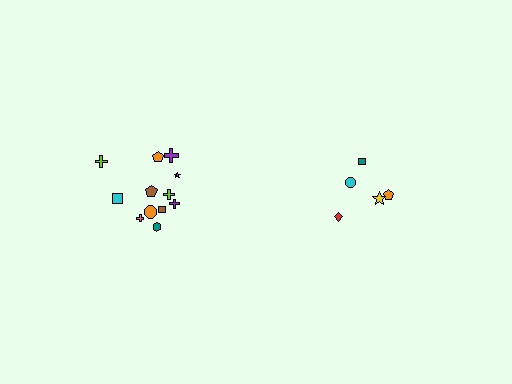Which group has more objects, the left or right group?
The left group.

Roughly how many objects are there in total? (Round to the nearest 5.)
Roughly 15 objects in total.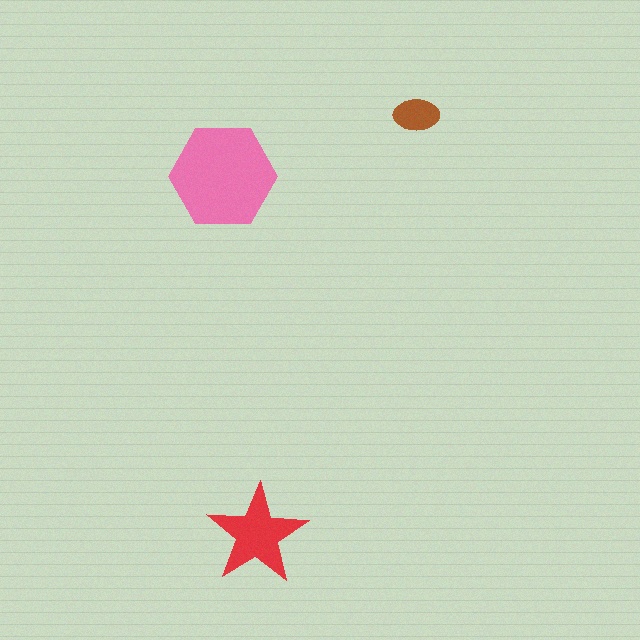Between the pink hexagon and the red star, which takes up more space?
The pink hexagon.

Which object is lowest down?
The red star is bottommost.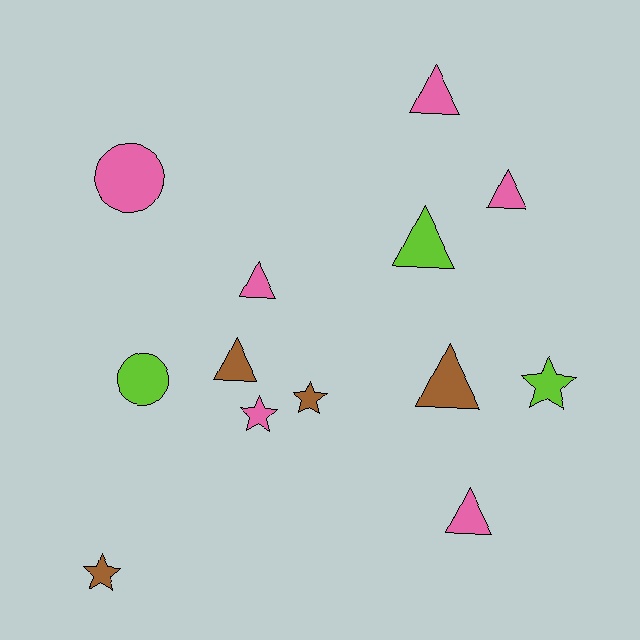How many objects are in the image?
There are 13 objects.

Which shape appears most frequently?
Triangle, with 7 objects.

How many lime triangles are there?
There is 1 lime triangle.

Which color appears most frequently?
Pink, with 6 objects.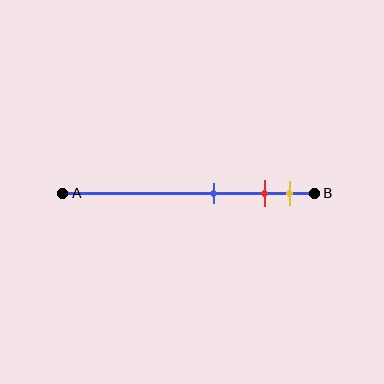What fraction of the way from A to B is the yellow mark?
The yellow mark is approximately 90% (0.9) of the way from A to B.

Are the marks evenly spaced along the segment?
No, the marks are not evenly spaced.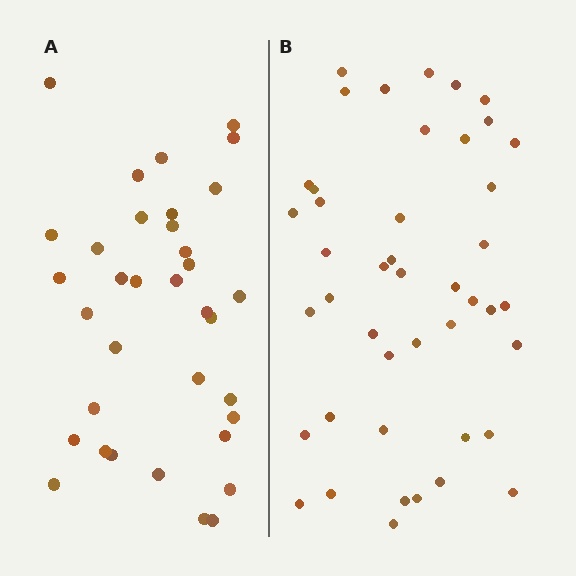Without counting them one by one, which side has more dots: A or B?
Region B (the right region) has more dots.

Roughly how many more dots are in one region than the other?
Region B has roughly 8 or so more dots than region A.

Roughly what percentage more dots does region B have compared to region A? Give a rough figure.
About 25% more.